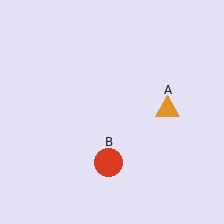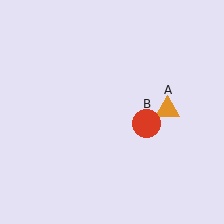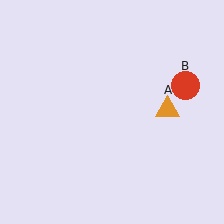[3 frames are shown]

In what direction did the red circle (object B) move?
The red circle (object B) moved up and to the right.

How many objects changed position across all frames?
1 object changed position: red circle (object B).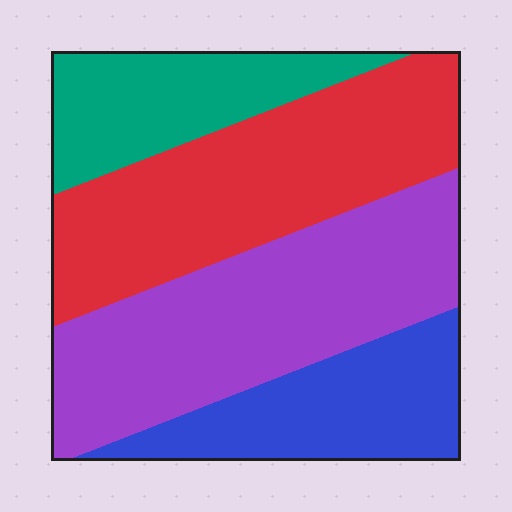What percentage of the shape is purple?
Purple covers about 35% of the shape.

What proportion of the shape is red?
Red covers around 30% of the shape.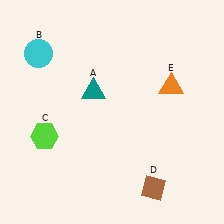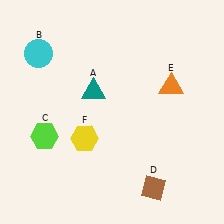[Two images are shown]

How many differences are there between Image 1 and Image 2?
There is 1 difference between the two images.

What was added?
A yellow hexagon (F) was added in Image 2.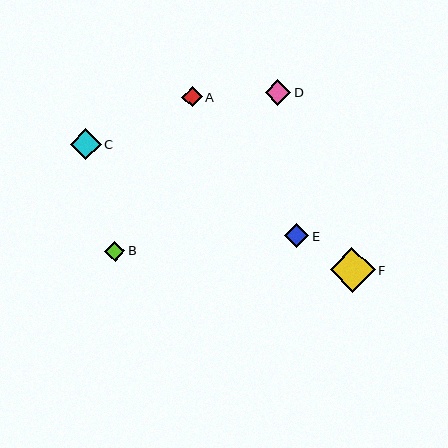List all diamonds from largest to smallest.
From largest to smallest: F, C, D, E, A, B.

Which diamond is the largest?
Diamond F is the largest with a size of approximately 45 pixels.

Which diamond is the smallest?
Diamond B is the smallest with a size of approximately 20 pixels.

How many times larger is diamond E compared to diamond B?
Diamond E is approximately 1.2 times the size of diamond B.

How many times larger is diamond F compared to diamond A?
Diamond F is approximately 2.2 times the size of diamond A.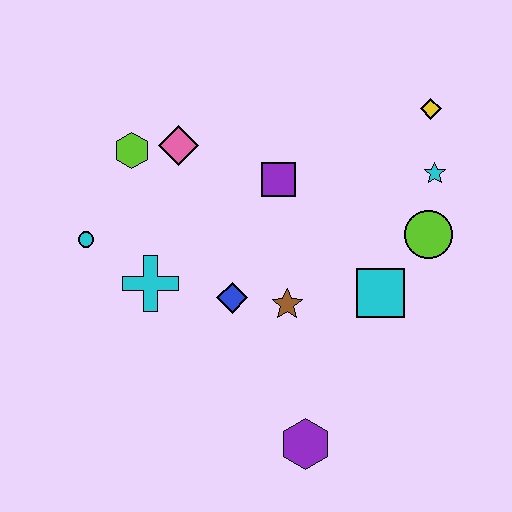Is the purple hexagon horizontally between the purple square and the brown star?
No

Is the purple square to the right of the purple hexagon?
No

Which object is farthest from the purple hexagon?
The yellow diamond is farthest from the purple hexagon.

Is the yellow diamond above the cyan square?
Yes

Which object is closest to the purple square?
The pink diamond is closest to the purple square.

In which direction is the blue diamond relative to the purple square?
The blue diamond is below the purple square.